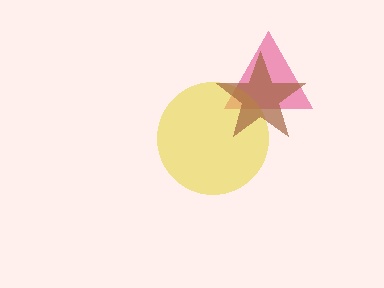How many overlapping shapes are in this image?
There are 3 overlapping shapes in the image.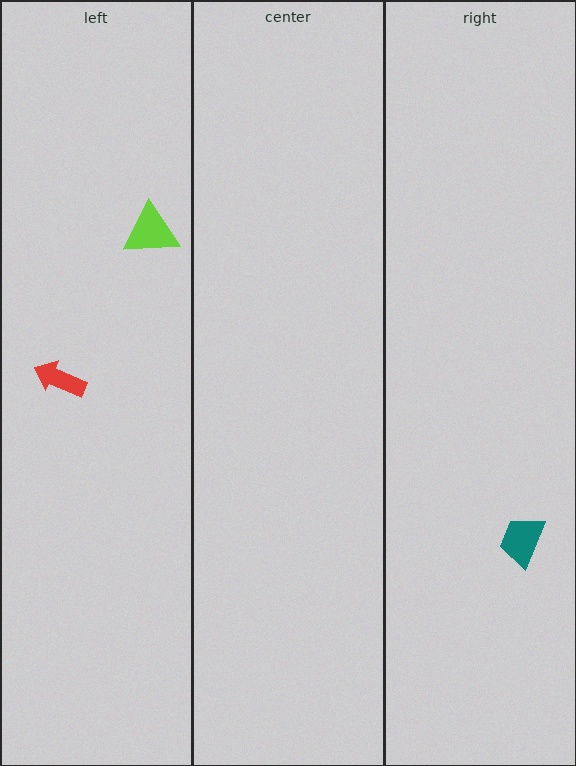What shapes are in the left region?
The lime triangle, the red arrow.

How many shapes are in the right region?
1.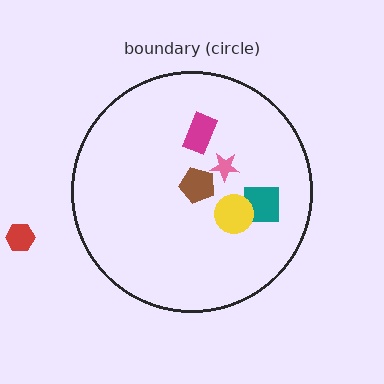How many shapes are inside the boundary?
5 inside, 1 outside.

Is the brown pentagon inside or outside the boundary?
Inside.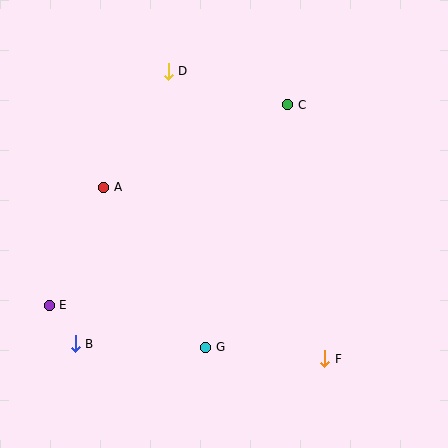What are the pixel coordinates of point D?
Point D is at (168, 71).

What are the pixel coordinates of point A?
Point A is at (104, 187).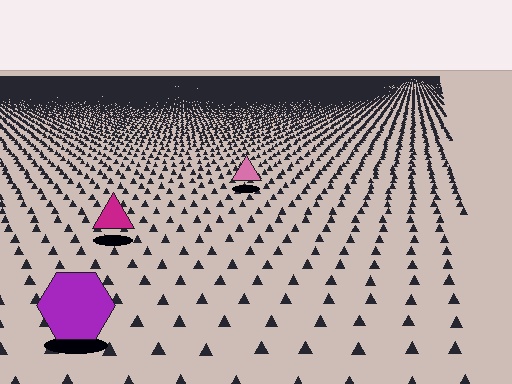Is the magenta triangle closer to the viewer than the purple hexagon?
No. The purple hexagon is closer — you can tell from the texture gradient: the ground texture is coarser near it.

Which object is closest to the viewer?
The purple hexagon is closest. The texture marks near it are larger and more spread out.